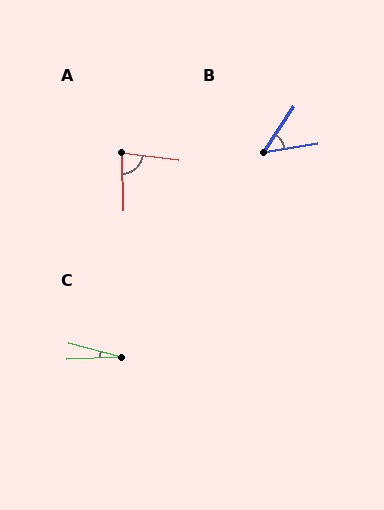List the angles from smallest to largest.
C (17°), B (46°), A (81°).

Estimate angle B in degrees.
Approximately 46 degrees.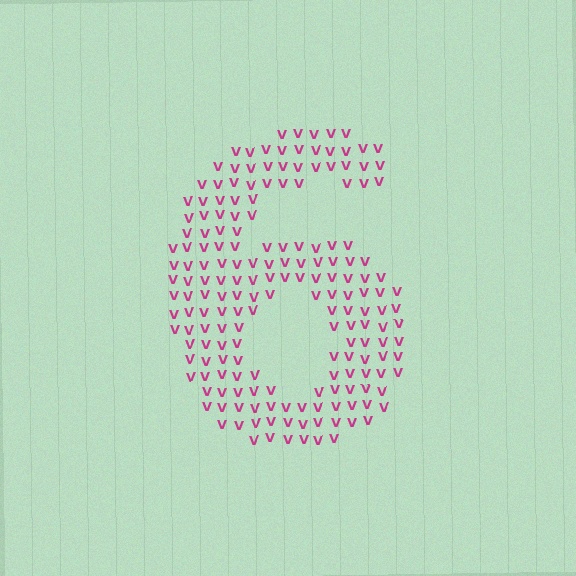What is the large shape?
The large shape is the digit 6.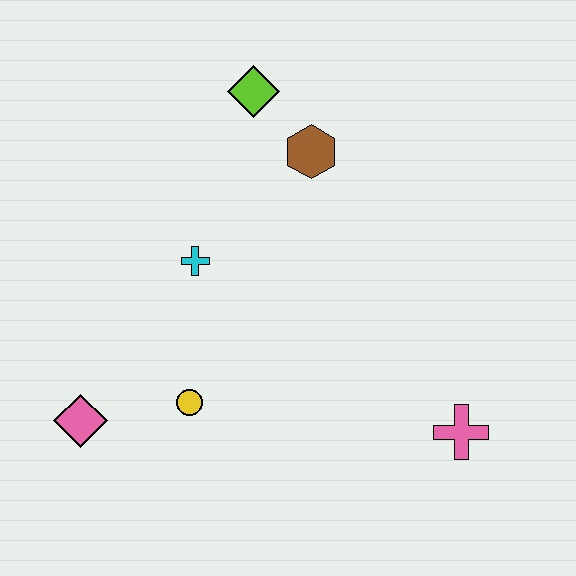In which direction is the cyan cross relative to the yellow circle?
The cyan cross is above the yellow circle.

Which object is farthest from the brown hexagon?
The pink diamond is farthest from the brown hexagon.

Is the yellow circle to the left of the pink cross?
Yes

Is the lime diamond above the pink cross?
Yes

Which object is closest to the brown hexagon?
The lime diamond is closest to the brown hexagon.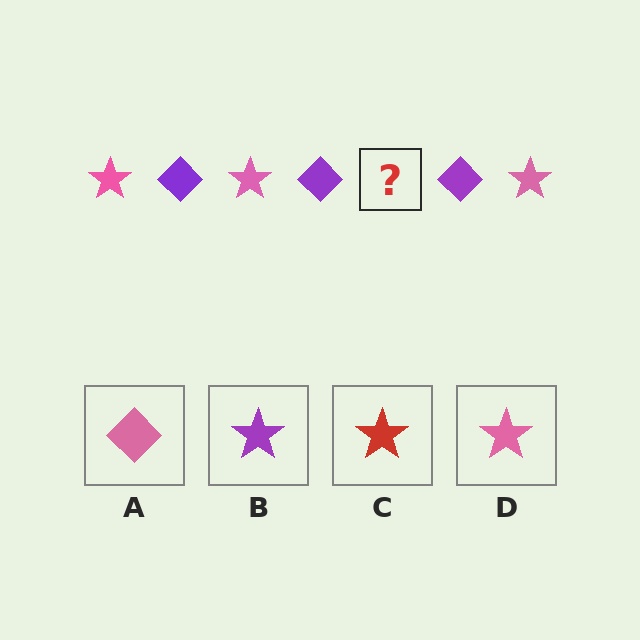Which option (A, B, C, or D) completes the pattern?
D.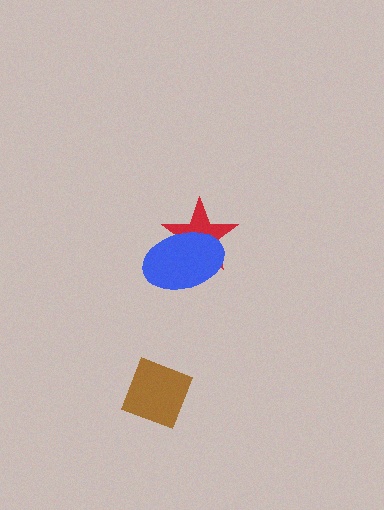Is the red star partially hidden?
Yes, it is partially covered by another shape.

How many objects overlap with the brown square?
0 objects overlap with the brown square.